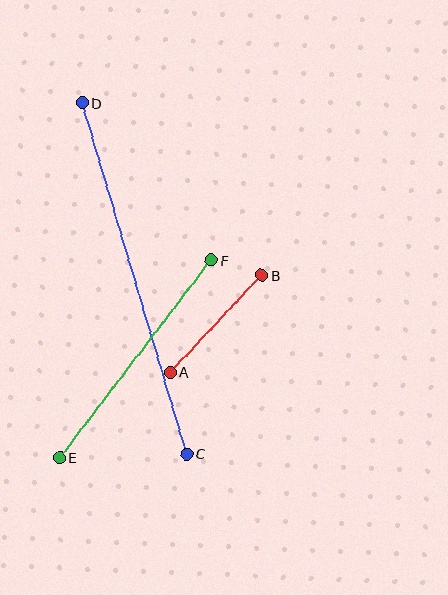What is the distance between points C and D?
The distance is approximately 366 pixels.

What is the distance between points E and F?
The distance is approximately 249 pixels.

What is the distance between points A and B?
The distance is approximately 133 pixels.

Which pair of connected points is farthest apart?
Points C and D are farthest apart.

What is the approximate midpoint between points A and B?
The midpoint is at approximately (216, 324) pixels.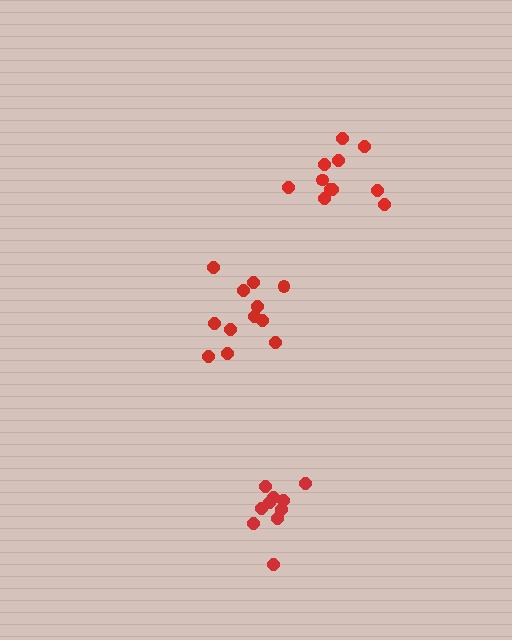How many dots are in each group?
Group 1: 12 dots, Group 2: 11 dots, Group 3: 10 dots (33 total).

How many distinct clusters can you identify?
There are 3 distinct clusters.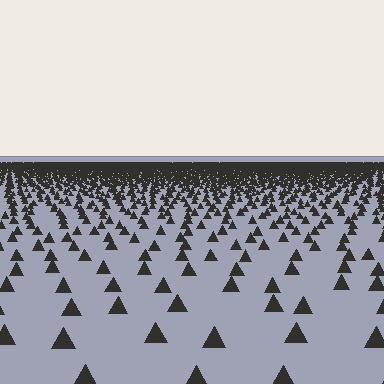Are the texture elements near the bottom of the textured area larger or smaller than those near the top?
Larger. Near the bottom, elements are closer to the viewer and appear at a bigger on-screen size.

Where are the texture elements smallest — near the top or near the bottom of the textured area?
Near the top.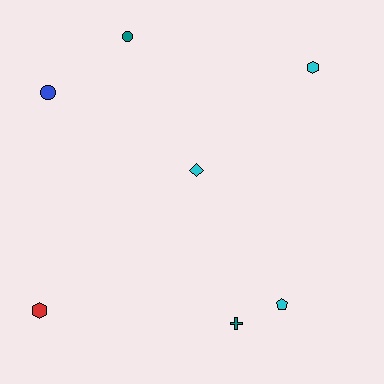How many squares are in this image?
There are no squares.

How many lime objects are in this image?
There are no lime objects.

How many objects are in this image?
There are 7 objects.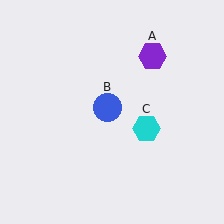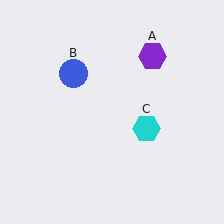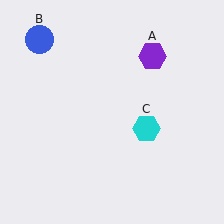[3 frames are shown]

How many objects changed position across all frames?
1 object changed position: blue circle (object B).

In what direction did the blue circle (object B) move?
The blue circle (object B) moved up and to the left.